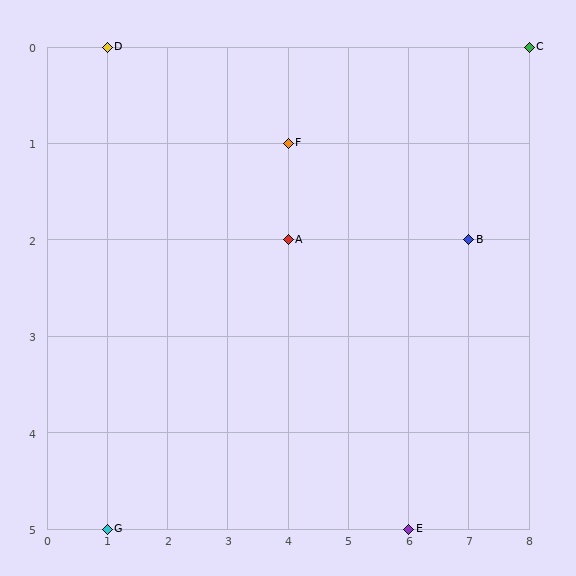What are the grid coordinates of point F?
Point F is at grid coordinates (4, 1).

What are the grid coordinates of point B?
Point B is at grid coordinates (7, 2).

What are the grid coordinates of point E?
Point E is at grid coordinates (6, 5).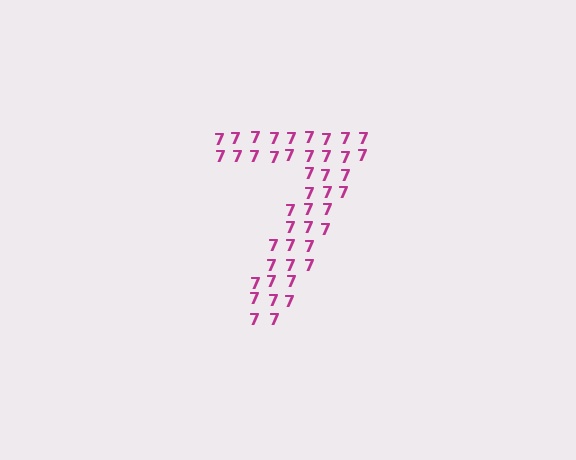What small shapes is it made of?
It is made of small digit 7's.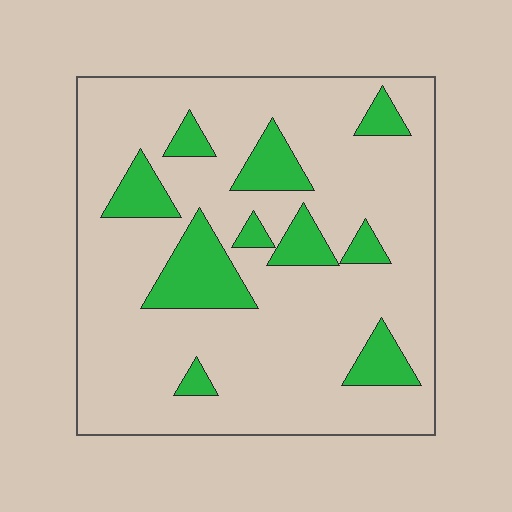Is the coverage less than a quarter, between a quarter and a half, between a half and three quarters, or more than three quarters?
Less than a quarter.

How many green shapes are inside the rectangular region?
10.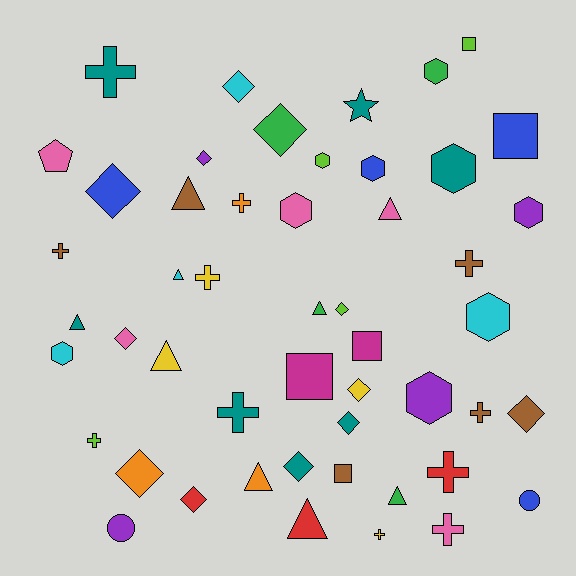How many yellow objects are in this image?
There are 4 yellow objects.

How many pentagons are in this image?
There is 1 pentagon.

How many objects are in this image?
There are 50 objects.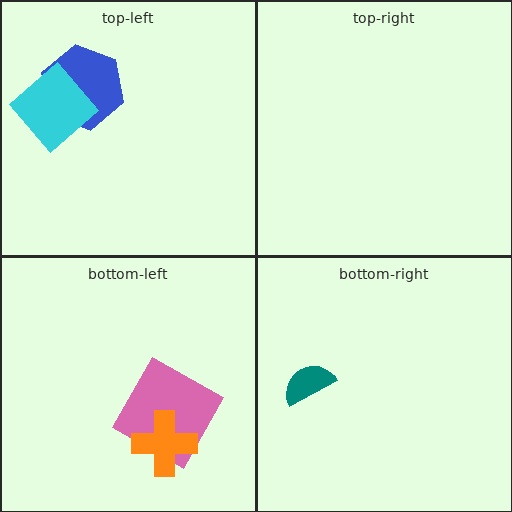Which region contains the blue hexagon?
The top-left region.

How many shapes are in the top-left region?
2.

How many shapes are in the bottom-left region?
2.